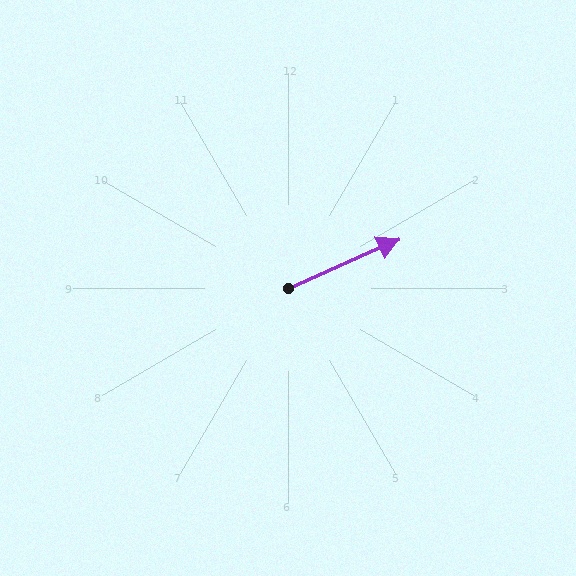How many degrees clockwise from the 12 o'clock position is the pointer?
Approximately 66 degrees.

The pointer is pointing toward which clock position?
Roughly 2 o'clock.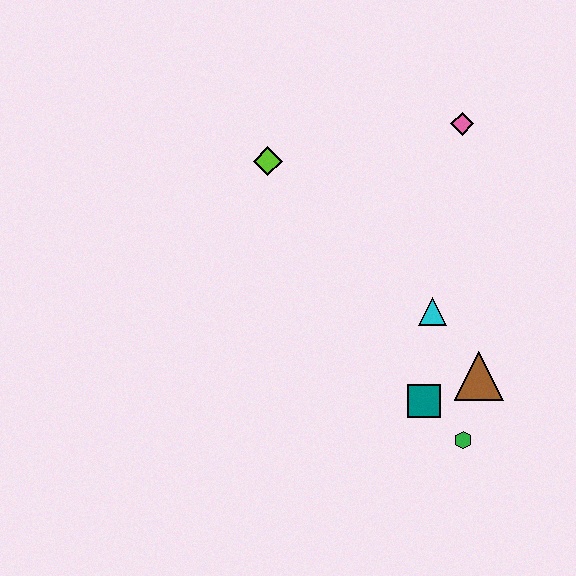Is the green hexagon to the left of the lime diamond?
No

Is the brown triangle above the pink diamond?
No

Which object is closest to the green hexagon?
The teal square is closest to the green hexagon.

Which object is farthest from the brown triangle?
The lime diamond is farthest from the brown triangle.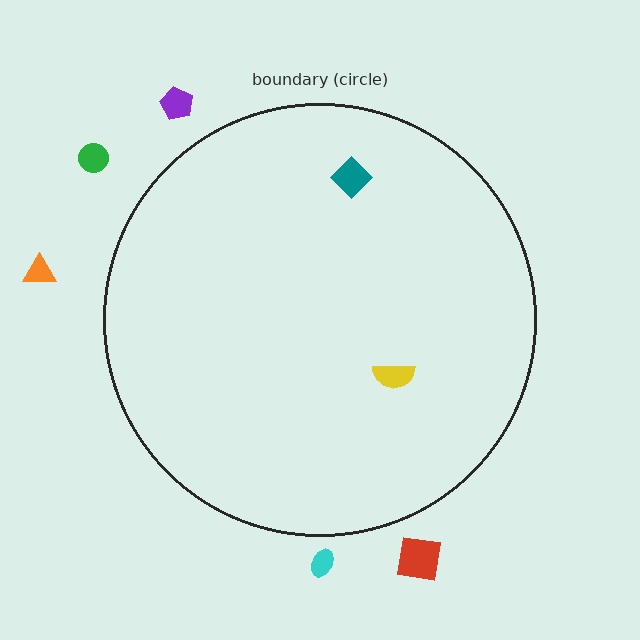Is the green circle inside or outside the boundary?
Outside.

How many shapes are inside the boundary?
2 inside, 5 outside.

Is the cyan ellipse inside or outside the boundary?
Outside.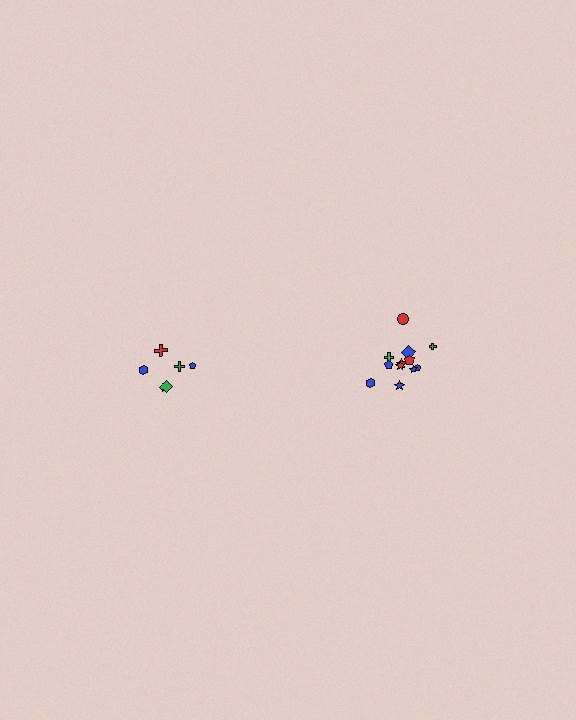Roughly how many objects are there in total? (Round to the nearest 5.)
Roughly 20 objects in total.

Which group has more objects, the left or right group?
The right group.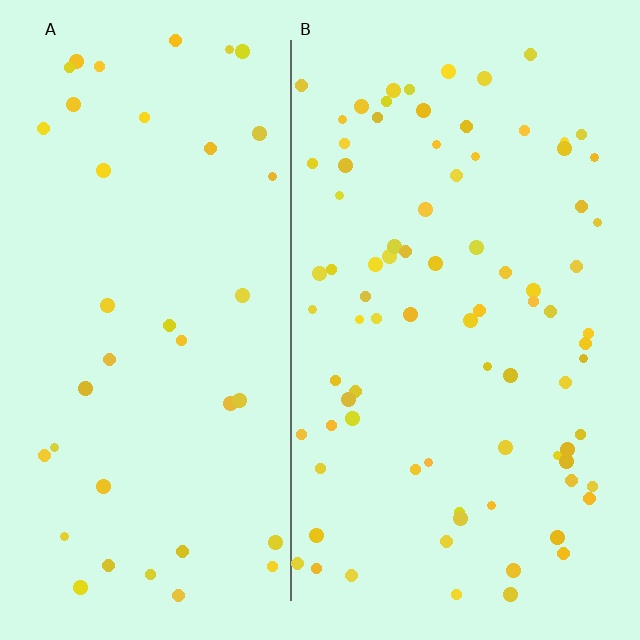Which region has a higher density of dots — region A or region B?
B (the right).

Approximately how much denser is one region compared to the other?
Approximately 2.1× — region B over region A.